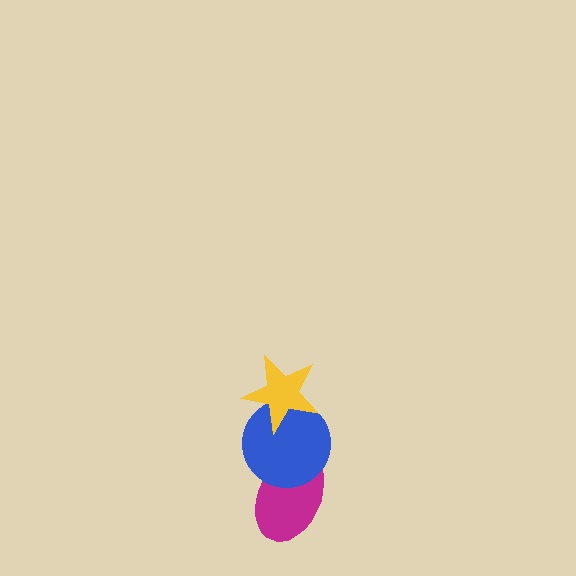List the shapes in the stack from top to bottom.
From top to bottom: the yellow star, the blue circle, the magenta ellipse.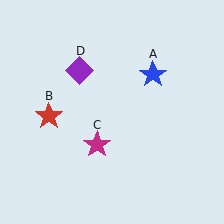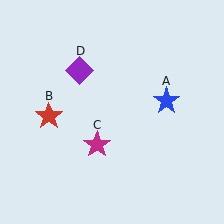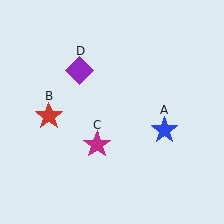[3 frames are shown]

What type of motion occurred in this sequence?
The blue star (object A) rotated clockwise around the center of the scene.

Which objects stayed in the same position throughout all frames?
Red star (object B) and magenta star (object C) and purple diamond (object D) remained stationary.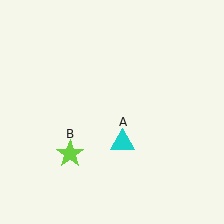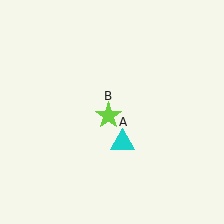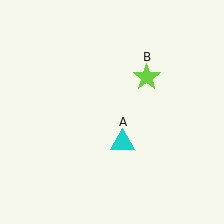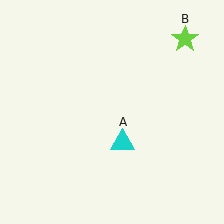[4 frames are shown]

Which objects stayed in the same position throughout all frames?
Cyan triangle (object A) remained stationary.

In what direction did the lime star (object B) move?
The lime star (object B) moved up and to the right.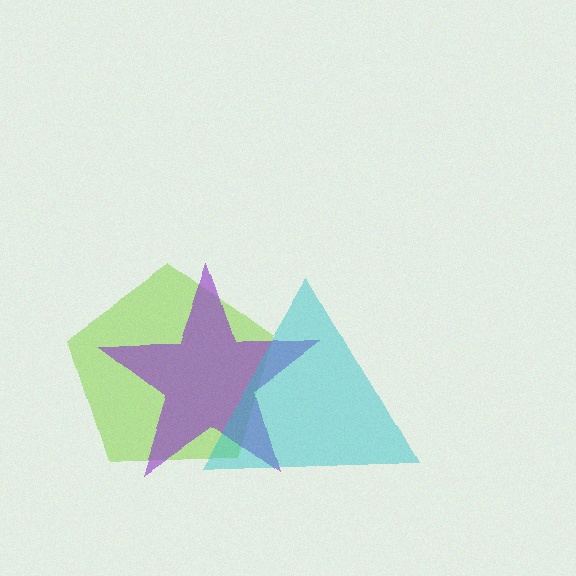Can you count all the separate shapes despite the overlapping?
Yes, there are 3 separate shapes.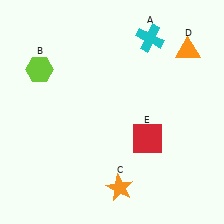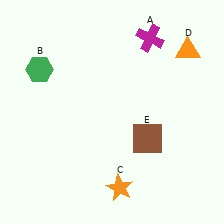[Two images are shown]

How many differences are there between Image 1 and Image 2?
There are 3 differences between the two images.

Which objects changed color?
A changed from cyan to magenta. B changed from lime to green. E changed from red to brown.